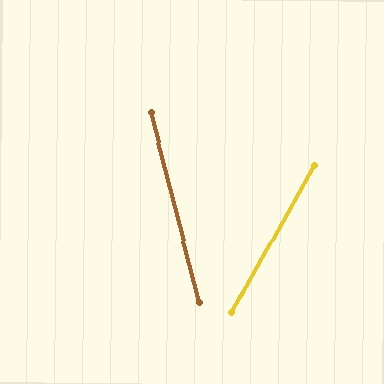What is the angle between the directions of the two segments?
Approximately 44 degrees.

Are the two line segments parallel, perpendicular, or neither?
Neither parallel nor perpendicular — they differ by about 44°.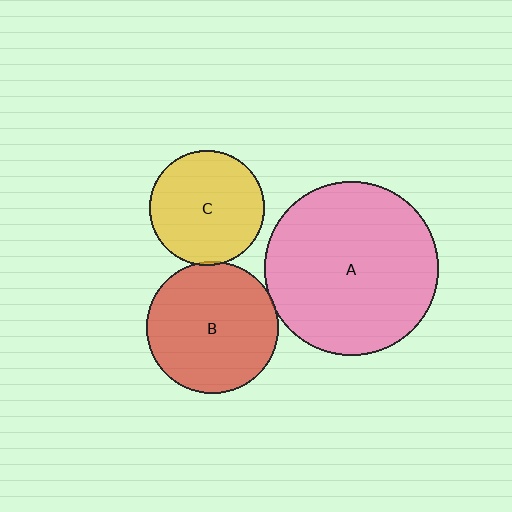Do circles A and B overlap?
Yes.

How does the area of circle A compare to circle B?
Approximately 1.7 times.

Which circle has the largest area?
Circle A (pink).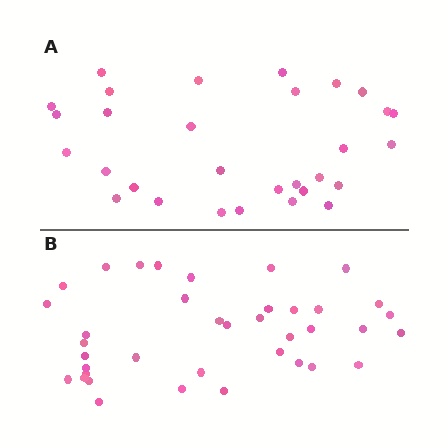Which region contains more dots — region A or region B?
Region B (the bottom region) has more dots.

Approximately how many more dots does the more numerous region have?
Region B has roughly 8 or so more dots than region A.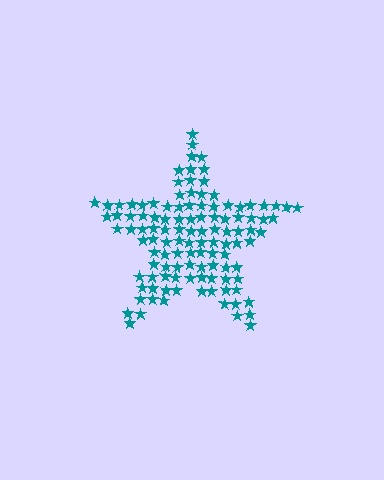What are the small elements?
The small elements are stars.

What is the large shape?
The large shape is a star.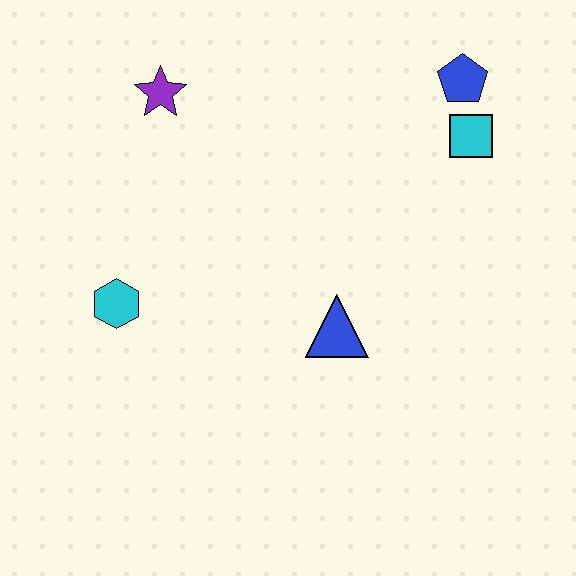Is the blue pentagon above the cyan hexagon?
Yes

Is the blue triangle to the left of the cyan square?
Yes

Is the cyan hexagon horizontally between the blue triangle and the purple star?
No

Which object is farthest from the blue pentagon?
The cyan hexagon is farthest from the blue pentagon.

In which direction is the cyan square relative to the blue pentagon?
The cyan square is below the blue pentagon.